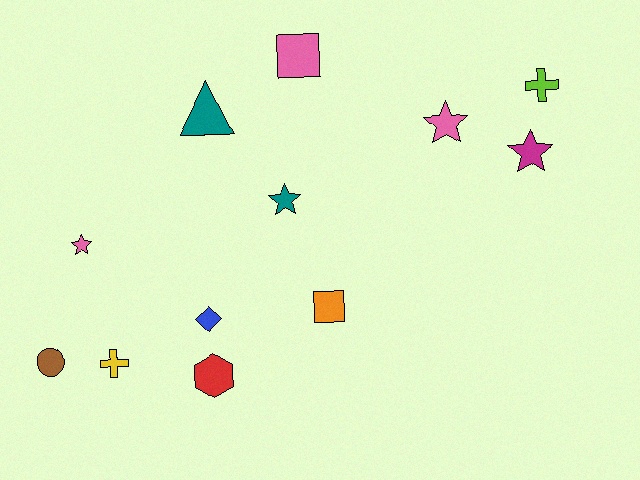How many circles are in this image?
There is 1 circle.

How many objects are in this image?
There are 12 objects.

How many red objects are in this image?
There is 1 red object.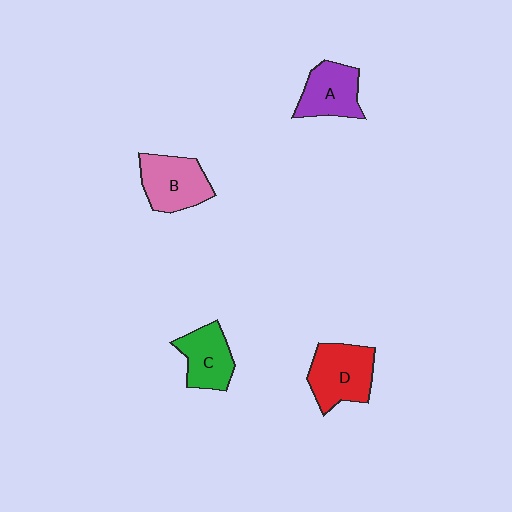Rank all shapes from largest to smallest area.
From largest to smallest: D (red), B (pink), A (purple), C (green).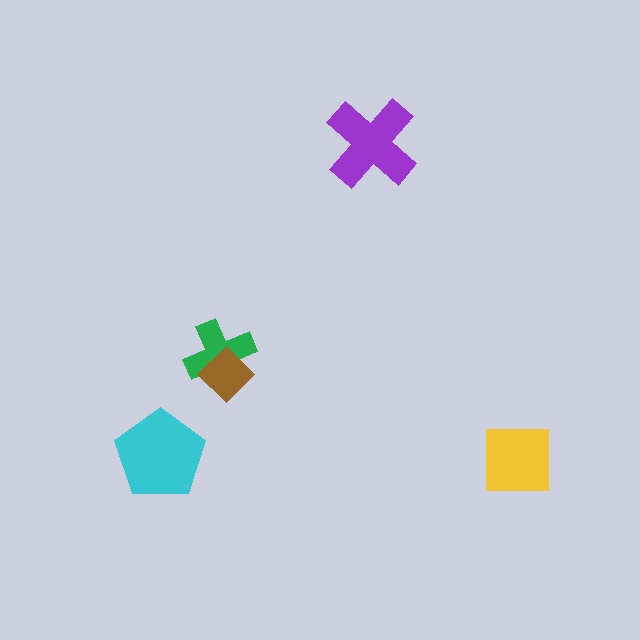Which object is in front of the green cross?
The brown diamond is in front of the green cross.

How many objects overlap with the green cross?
1 object overlaps with the green cross.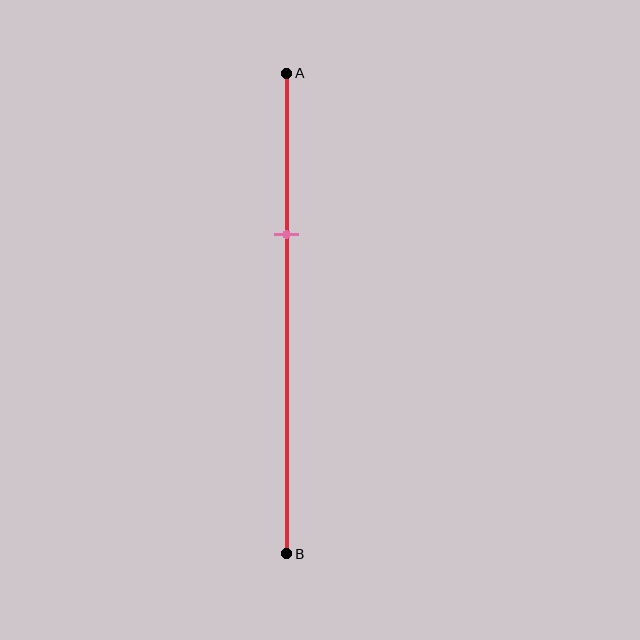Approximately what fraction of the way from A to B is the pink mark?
The pink mark is approximately 35% of the way from A to B.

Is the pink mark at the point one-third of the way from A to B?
Yes, the mark is approximately at the one-third point.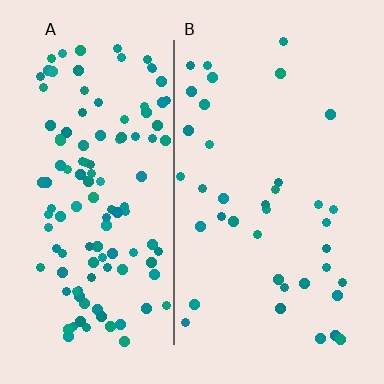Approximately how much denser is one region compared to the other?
Approximately 3.2× — region A over region B.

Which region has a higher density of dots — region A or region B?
A (the left).